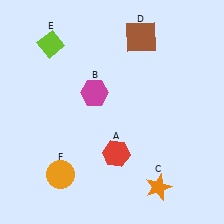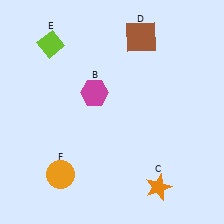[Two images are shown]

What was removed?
The red hexagon (A) was removed in Image 2.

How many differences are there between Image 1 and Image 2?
There is 1 difference between the two images.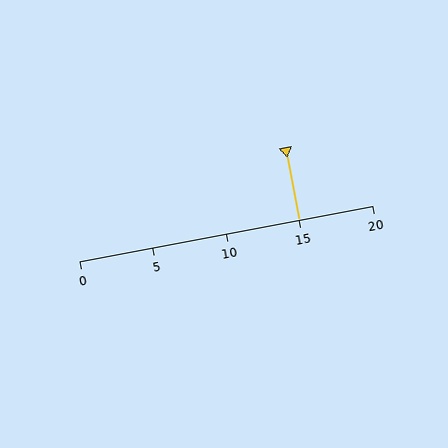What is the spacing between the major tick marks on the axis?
The major ticks are spaced 5 apart.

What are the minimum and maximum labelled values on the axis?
The axis runs from 0 to 20.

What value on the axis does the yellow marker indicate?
The marker indicates approximately 15.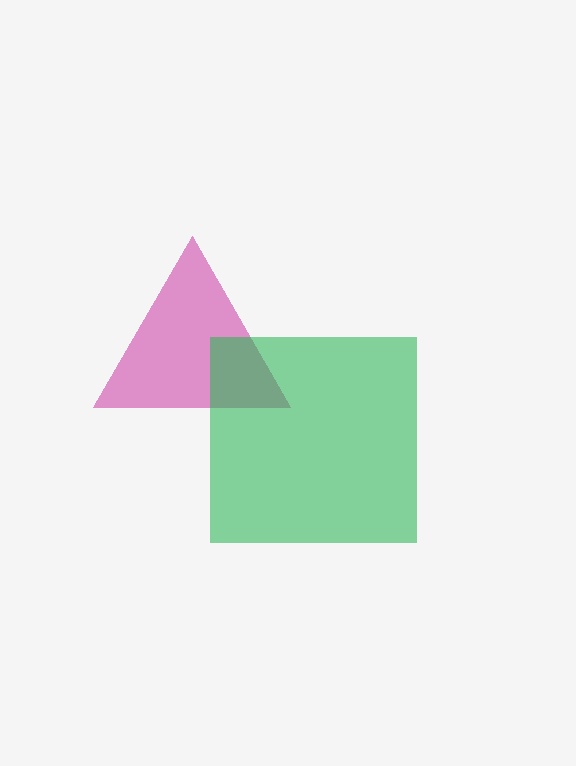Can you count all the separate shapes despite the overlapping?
Yes, there are 2 separate shapes.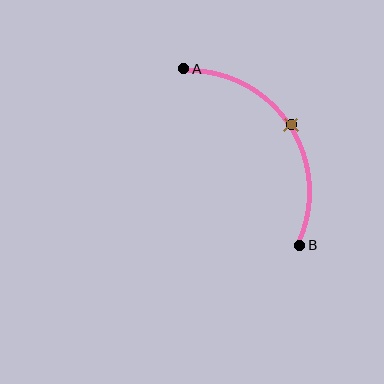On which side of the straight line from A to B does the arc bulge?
The arc bulges to the right of the straight line connecting A and B.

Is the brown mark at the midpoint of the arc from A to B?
Yes. The brown mark lies on the arc at equal arc-length from both A and B — it is the arc midpoint.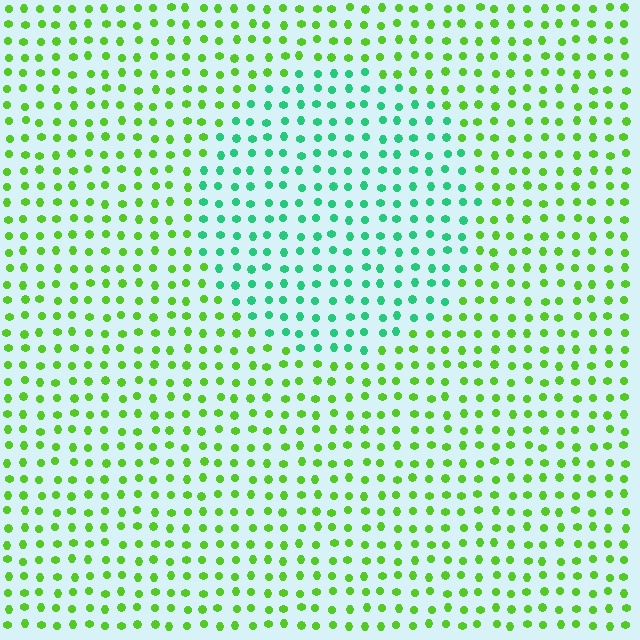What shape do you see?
I see a circle.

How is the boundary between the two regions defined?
The boundary is defined purely by a slight shift in hue (about 48 degrees). Spacing, size, and orientation are identical on both sides.